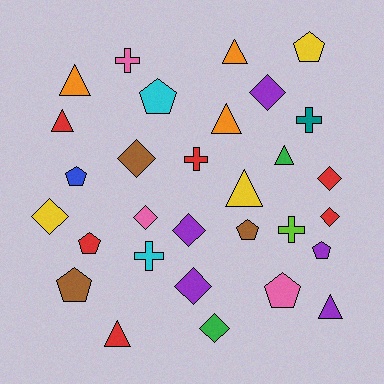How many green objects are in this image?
There are 2 green objects.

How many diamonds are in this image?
There are 9 diamonds.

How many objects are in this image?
There are 30 objects.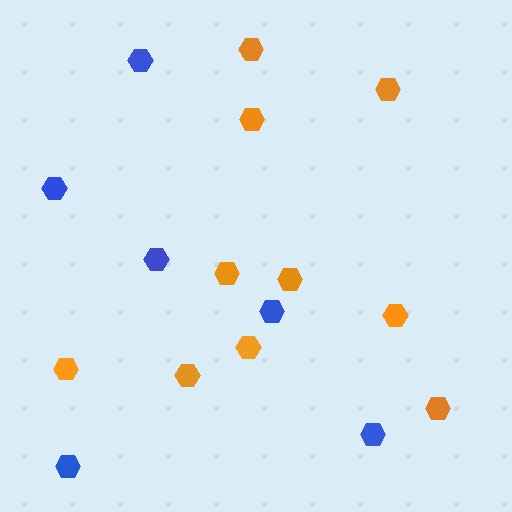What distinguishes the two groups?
There are 2 groups: one group of orange hexagons (10) and one group of blue hexagons (6).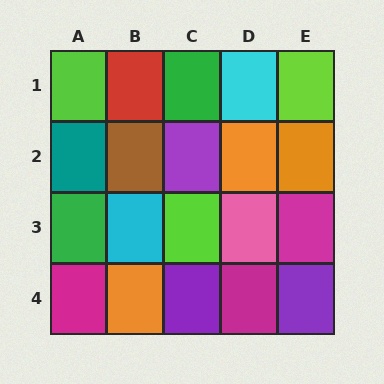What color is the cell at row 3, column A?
Green.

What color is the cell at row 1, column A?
Lime.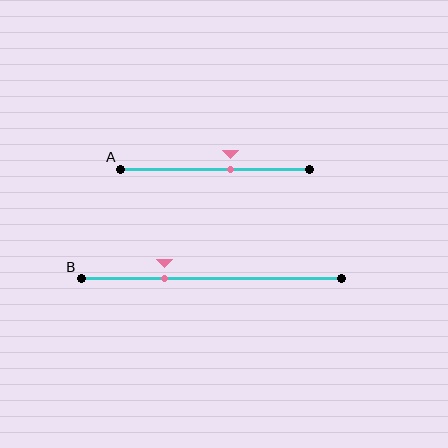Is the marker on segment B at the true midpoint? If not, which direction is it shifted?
No, the marker on segment B is shifted to the left by about 18% of the segment length.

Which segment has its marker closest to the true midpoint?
Segment A has its marker closest to the true midpoint.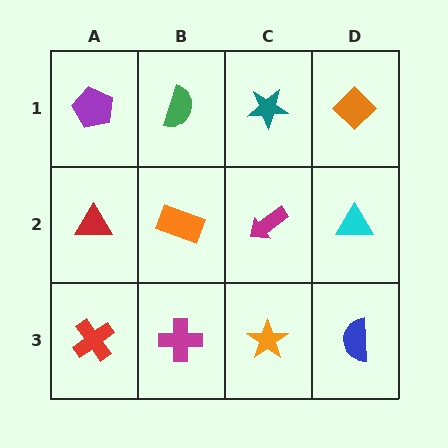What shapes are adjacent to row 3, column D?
A cyan triangle (row 2, column D), an orange star (row 3, column C).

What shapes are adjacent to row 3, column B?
An orange rectangle (row 2, column B), a red cross (row 3, column A), an orange star (row 3, column C).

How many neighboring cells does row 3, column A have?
2.